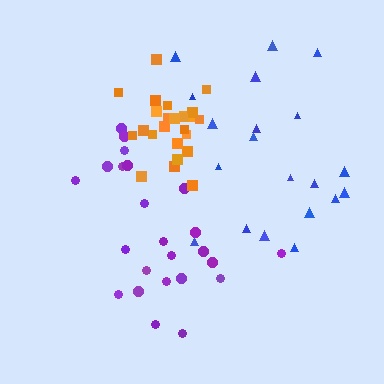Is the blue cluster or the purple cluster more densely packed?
Purple.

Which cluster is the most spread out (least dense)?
Blue.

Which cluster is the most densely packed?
Orange.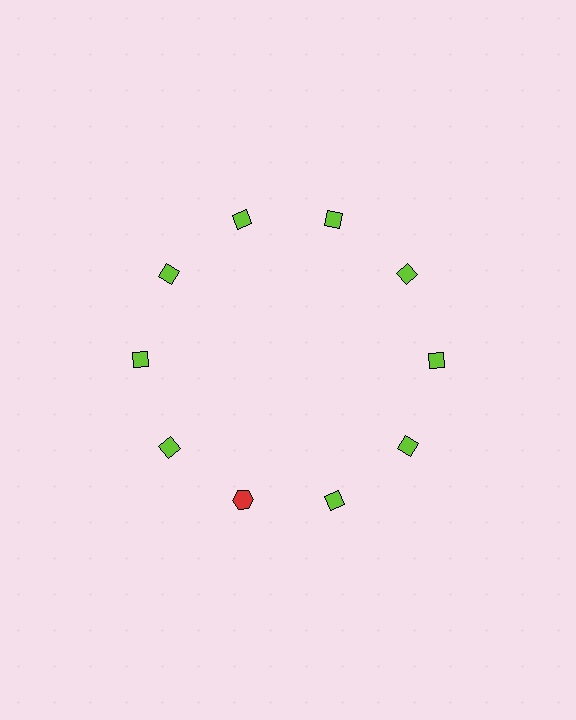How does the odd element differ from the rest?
It differs in both color (red instead of lime) and shape (hexagon instead of diamond).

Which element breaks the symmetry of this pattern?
The red hexagon at roughly the 7 o'clock position breaks the symmetry. All other shapes are lime diamonds.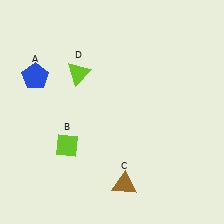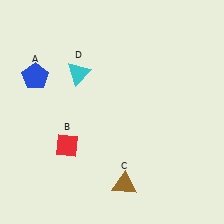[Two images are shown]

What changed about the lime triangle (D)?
In Image 1, D is lime. In Image 2, it changed to cyan.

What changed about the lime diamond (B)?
In Image 1, B is lime. In Image 2, it changed to red.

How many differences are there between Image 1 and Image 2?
There are 2 differences between the two images.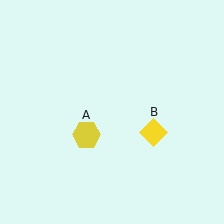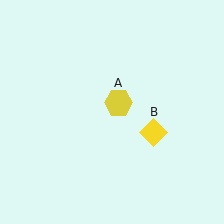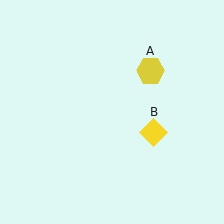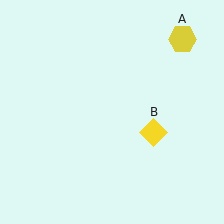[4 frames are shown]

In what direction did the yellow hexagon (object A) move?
The yellow hexagon (object A) moved up and to the right.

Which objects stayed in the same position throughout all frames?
Yellow diamond (object B) remained stationary.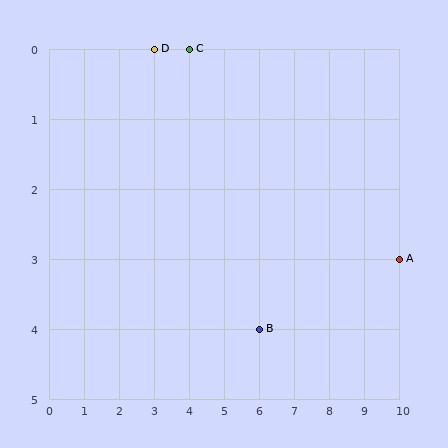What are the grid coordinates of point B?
Point B is at grid coordinates (6, 4).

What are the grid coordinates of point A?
Point A is at grid coordinates (10, 3).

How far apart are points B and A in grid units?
Points B and A are 4 columns and 1 row apart (about 4.1 grid units diagonally).